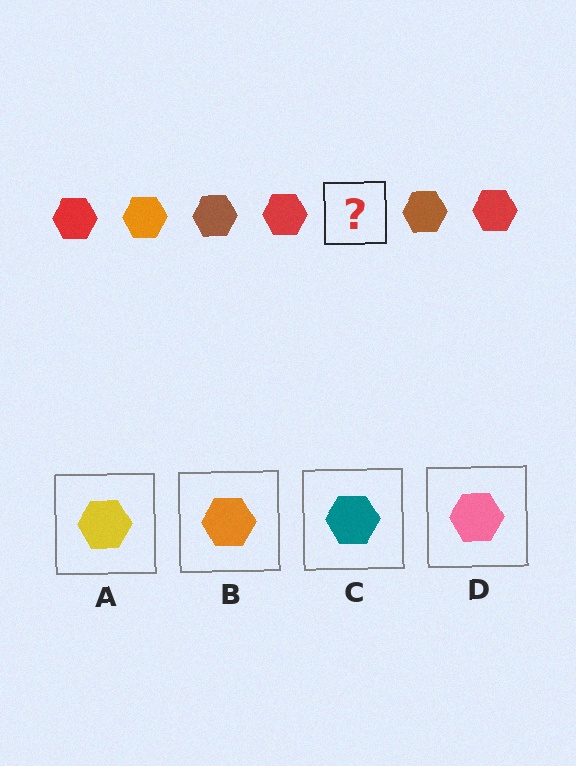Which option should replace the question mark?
Option B.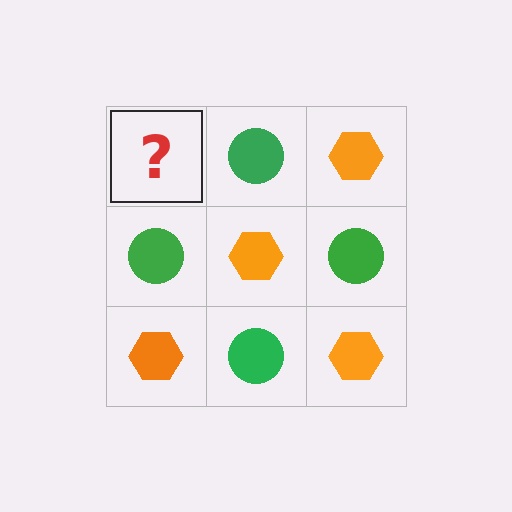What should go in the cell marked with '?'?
The missing cell should contain an orange hexagon.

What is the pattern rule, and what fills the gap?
The rule is that it alternates orange hexagon and green circle in a checkerboard pattern. The gap should be filled with an orange hexagon.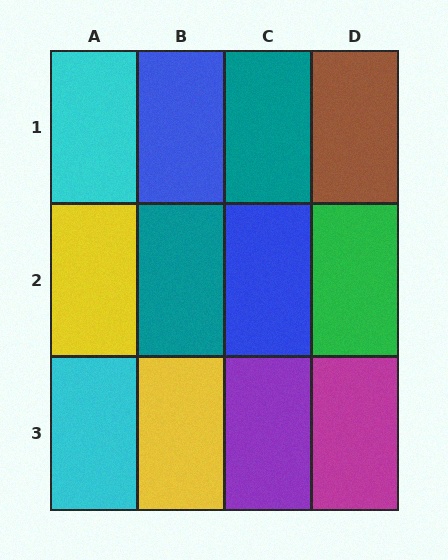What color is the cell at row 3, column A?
Cyan.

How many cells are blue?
2 cells are blue.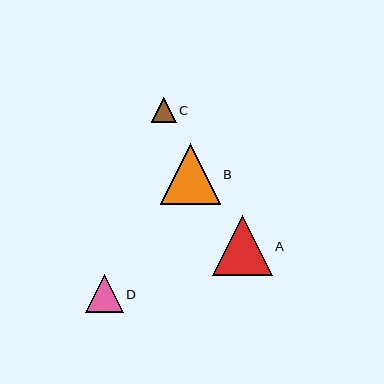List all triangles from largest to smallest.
From largest to smallest: B, A, D, C.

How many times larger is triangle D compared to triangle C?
Triangle D is approximately 1.5 times the size of triangle C.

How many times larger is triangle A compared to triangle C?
Triangle A is approximately 2.4 times the size of triangle C.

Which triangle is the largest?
Triangle B is the largest with a size of approximately 60 pixels.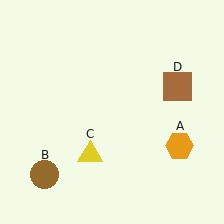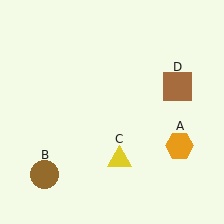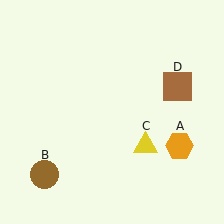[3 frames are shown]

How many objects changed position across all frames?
1 object changed position: yellow triangle (object C).